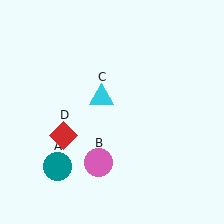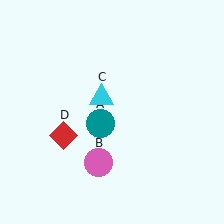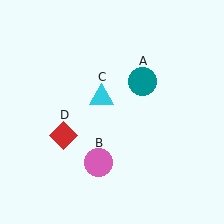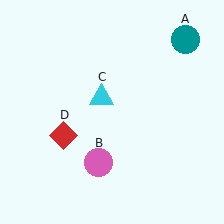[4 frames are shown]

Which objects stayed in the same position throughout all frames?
Pink circle (object B) and cyan triangle (object C) and red diamond (object D) remained stationary.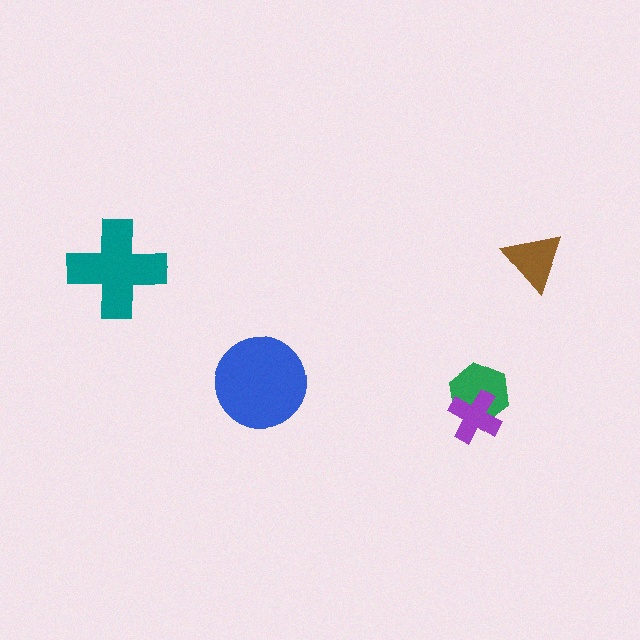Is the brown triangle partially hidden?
No, no other shape covers it.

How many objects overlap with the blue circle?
0 objects overlap with the blue circle.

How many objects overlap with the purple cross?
1 object overlaps with the purple cross.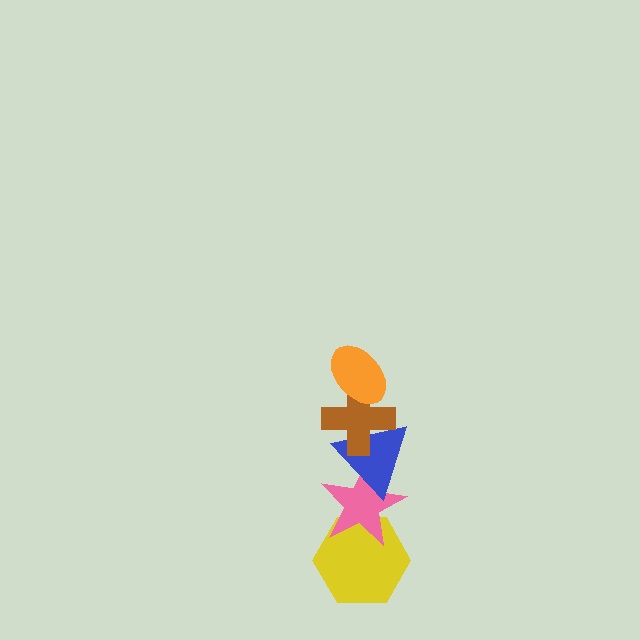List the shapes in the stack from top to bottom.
From top to bottom: the orange ellipse, the brown cross, the blue triangle, the pink star, the yellow hexagon.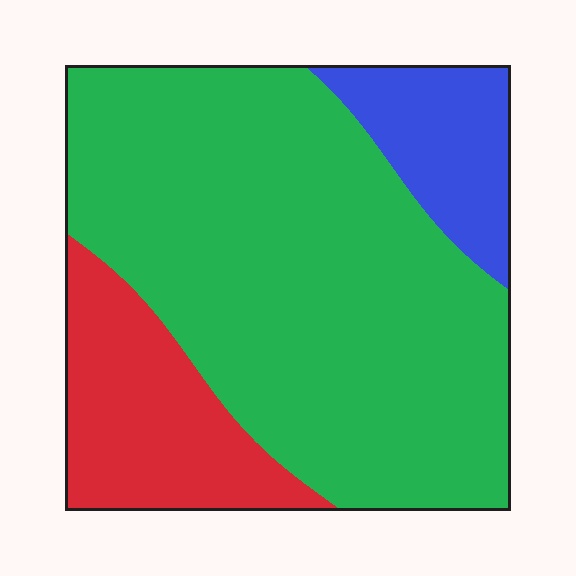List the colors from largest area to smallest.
From largest to smallest: green, red, blue.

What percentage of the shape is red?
Red takes up between a sixth and a third of the shape.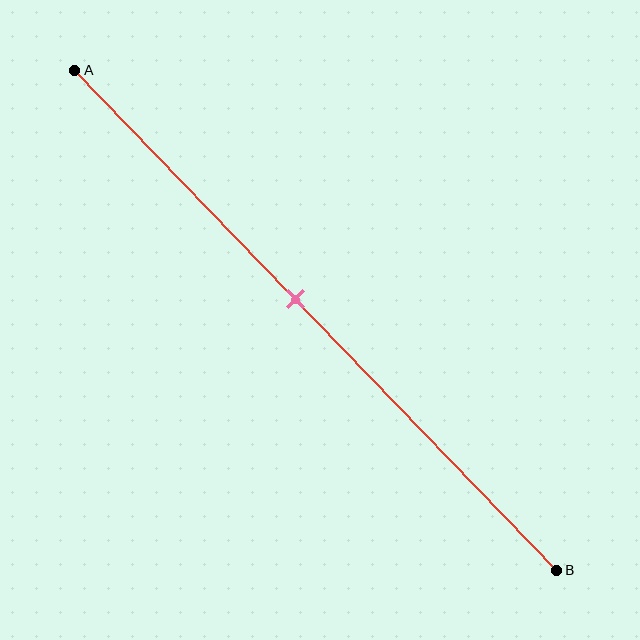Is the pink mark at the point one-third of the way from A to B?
No, the mark is at about 45% from A, not at the 33% one-third point.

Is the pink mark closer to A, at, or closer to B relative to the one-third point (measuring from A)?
The pink mark is closer to point B than the one-third point of segment AB.